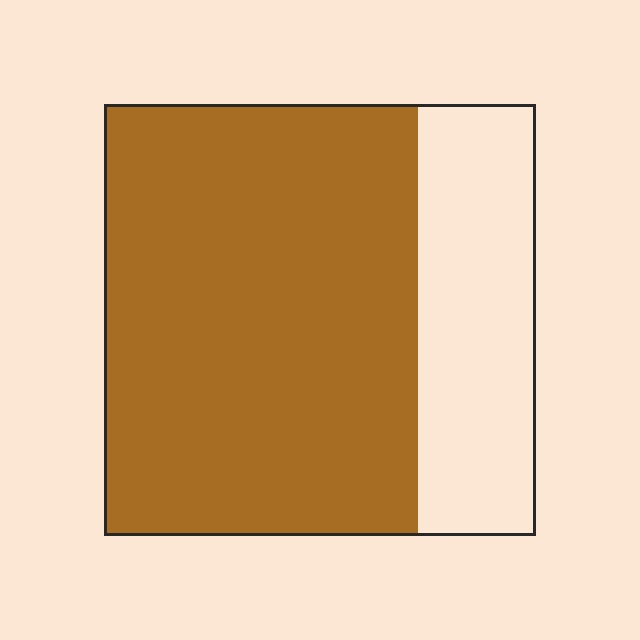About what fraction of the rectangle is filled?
About three quarters (3/4).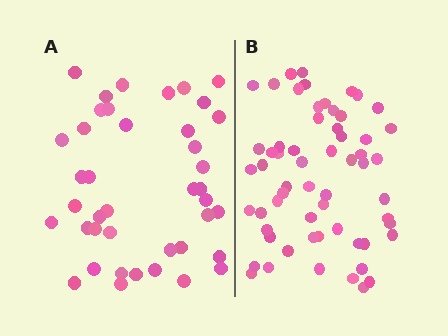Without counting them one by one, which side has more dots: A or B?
Region B (the right region) has more dots.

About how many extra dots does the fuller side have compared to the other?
Region B has approximately 20 more dots than region A.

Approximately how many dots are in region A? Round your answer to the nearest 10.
About 40 dots. (The exact count is 41, which rounds to 40.)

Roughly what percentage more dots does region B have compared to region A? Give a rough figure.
About 45% more.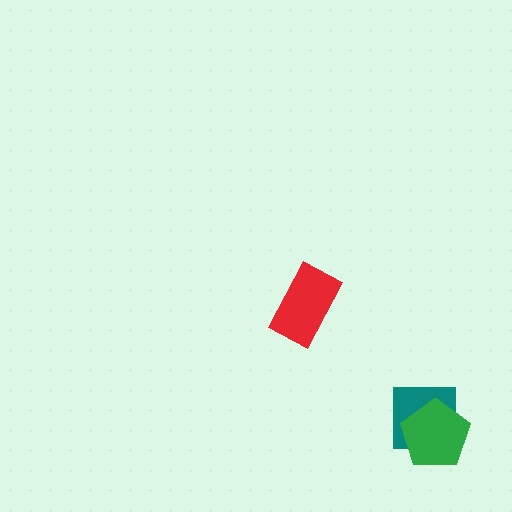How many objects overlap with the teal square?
1 object overlaps with the teal square.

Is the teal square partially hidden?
Yes, it is partially covered by another shape.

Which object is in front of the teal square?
The green pentagon is in front of the teal square.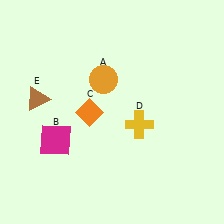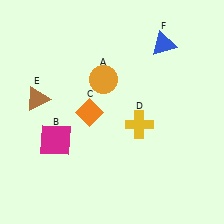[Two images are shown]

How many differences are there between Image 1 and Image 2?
There is 1 difference between the two images.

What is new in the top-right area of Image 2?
A blue triangle (F) was added in the top-right area of Image 2.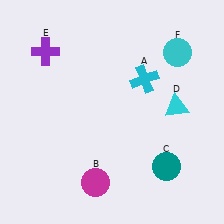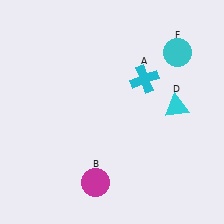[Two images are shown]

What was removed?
The purple cross (E), the teal circle (C) were removed in Image 2.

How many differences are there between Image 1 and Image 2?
There are 2 differences between the two images.